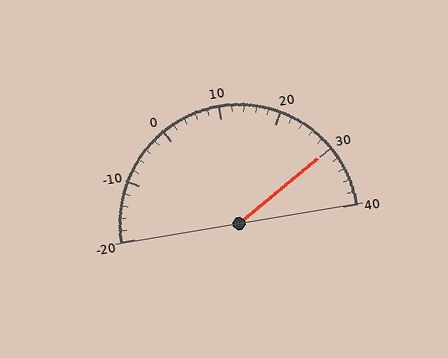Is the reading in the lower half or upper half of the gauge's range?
The reading is in the upper half of the range (-20 to 40).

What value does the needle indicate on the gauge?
The needle indicates approximately 30.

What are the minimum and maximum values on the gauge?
The gauge ranges from -20 to 40.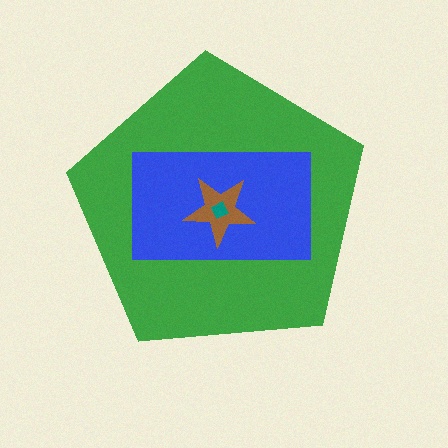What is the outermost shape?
The green pentagon.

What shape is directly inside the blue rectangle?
The brown star.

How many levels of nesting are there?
4.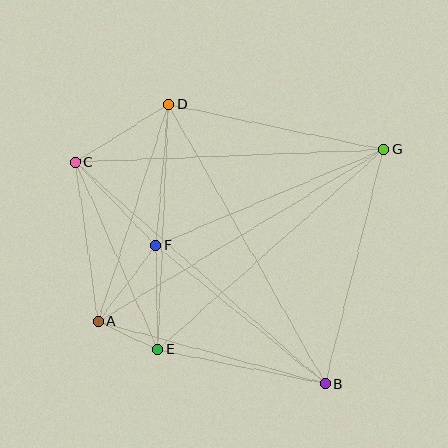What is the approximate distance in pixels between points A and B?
The distance between A and B is approximately 235 pixels.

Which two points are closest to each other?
Points A and E are closest to each other.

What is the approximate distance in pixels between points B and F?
The distance between B and F is approximately 218 pixels.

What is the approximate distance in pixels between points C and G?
The distance between C and G is approximately 309 pixels.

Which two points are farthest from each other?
Points B and C are farthest from each other.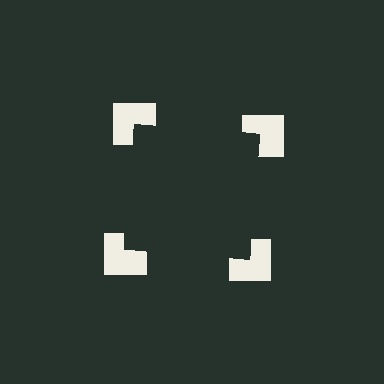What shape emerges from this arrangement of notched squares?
An illusory square — its edges are inferred from the aligned wedge cuts in the notched squares, not physically drawn.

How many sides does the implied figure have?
4 sides.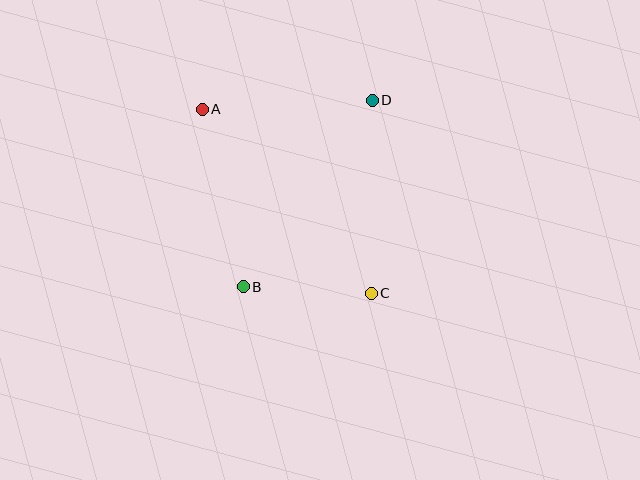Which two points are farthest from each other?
Points A and C are farthest from each other.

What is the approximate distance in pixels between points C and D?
The distance between C and D is approximately 193 pixels.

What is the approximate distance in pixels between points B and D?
The distance between B and D is approximately 227 pixels.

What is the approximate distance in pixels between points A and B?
The distance between A and B is approximately 182 pixels.